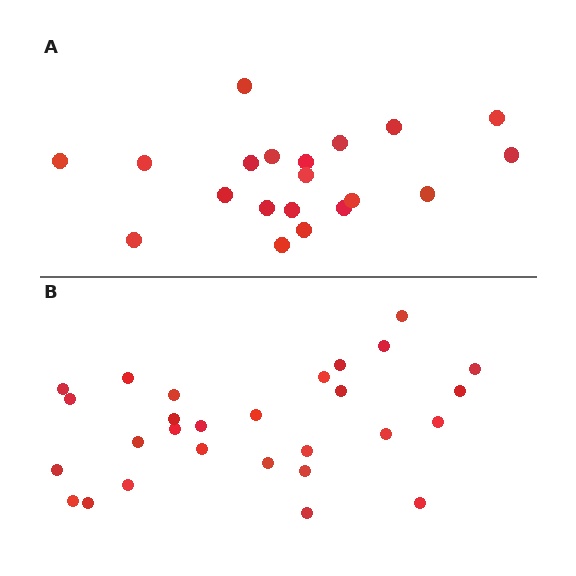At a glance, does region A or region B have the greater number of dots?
Region B (the bottom region) has more dots.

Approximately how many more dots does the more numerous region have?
Region B has roughly 8 or so more dots than region A.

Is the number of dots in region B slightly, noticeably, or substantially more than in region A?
Region B has noticeably more, but not dramatically so. The ratio is roughly 1.4 to 1.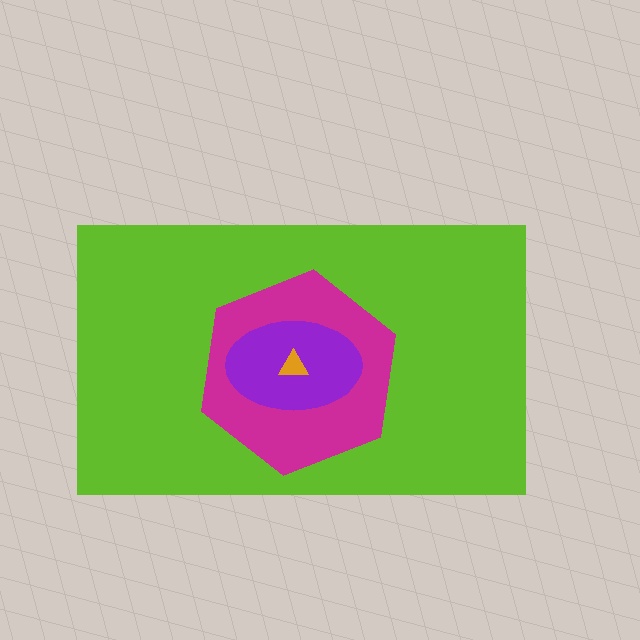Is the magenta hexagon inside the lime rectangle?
Yes.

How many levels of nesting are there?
4.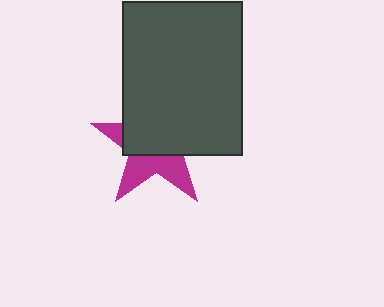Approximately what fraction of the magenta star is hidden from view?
Roughly 58% of the magenta star is hidden behind the dark gray rectangle.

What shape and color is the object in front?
The object in front is a dark gray rectangle.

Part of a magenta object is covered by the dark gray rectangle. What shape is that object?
It is a star.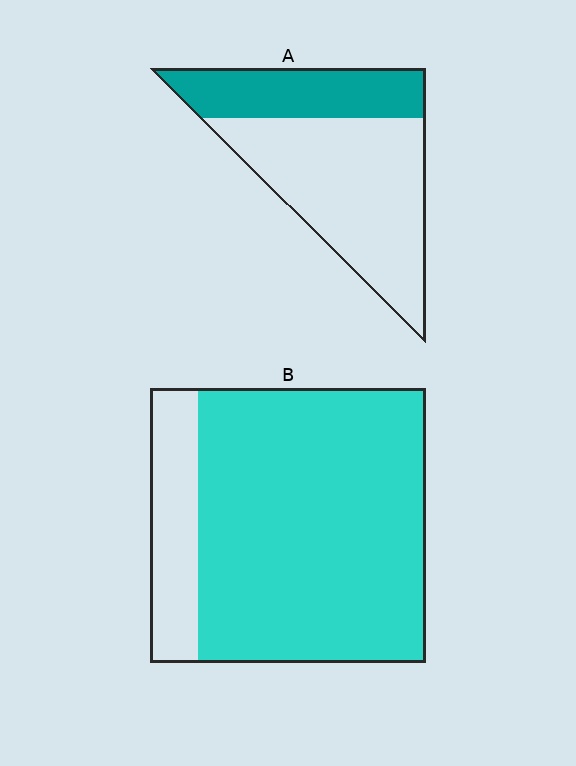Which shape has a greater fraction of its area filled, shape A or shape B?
Shape B.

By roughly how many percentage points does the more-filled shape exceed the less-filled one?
By roughly 50 percentage points (B over A).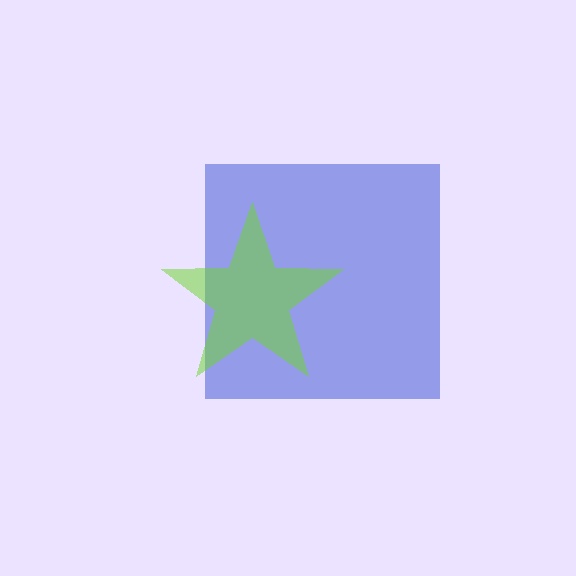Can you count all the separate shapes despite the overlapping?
Yes, there are 2 separate shapes.